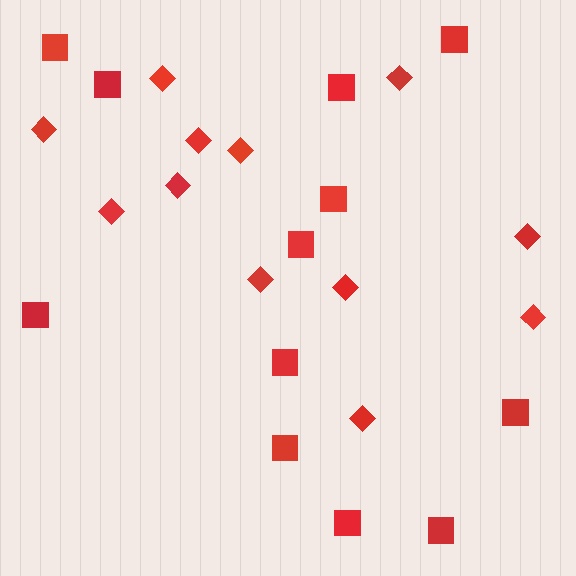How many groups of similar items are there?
There are 2 groups: one group of diamonds (12) and one group of squares (12).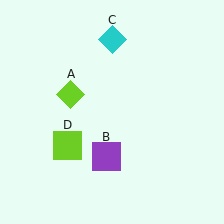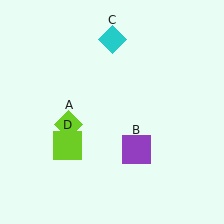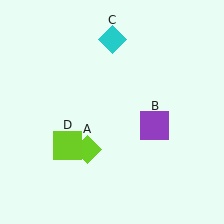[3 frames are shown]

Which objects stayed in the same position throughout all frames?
Cyan diamond (object C) and lime square (object D) remained stationary.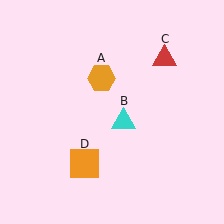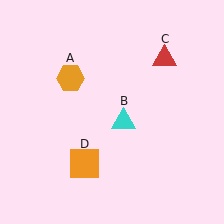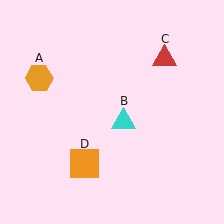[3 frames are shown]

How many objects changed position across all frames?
1 object changed position: orange hexagon (object A).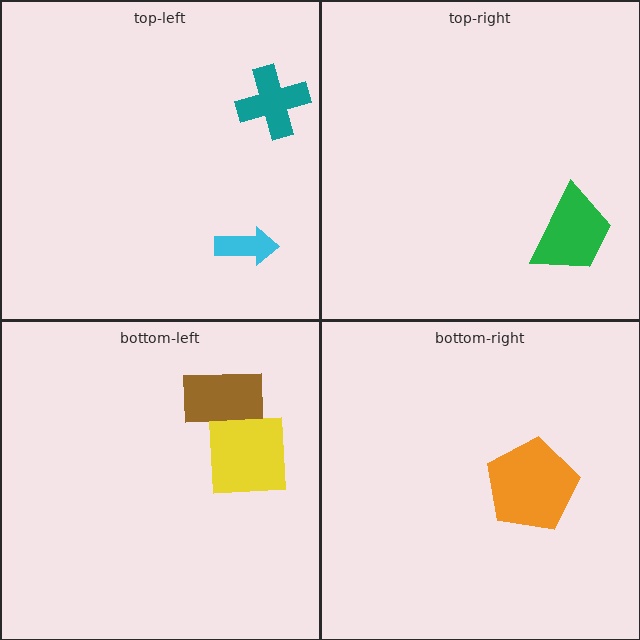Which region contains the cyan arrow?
The top-left region.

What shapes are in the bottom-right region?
The orange pentagon.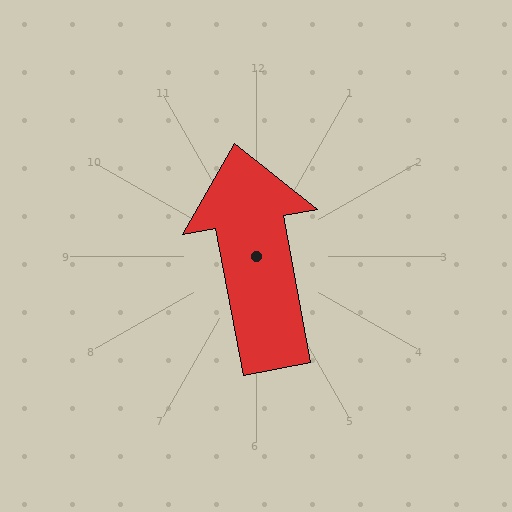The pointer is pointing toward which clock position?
Roughly 12 o'clock.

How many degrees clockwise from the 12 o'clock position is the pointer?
Approximately 349 degrees.